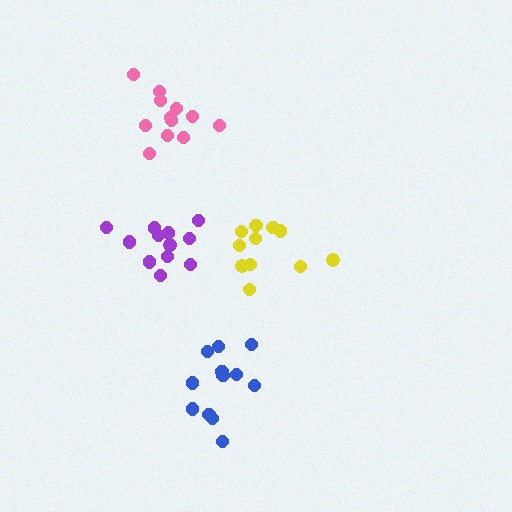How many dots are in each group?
Group 1: 12 dots, Group 2: 12 dots, Group 3: 12 dots, Group 4: 11 dots (47 total).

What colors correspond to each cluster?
The clusters are colored: purple, blue, pink, yellow.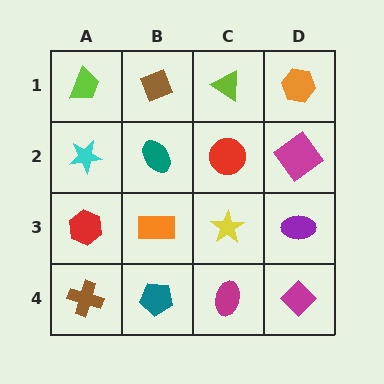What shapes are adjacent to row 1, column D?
A magenta diamond (row 2, column D), a lime triangle (row 1, column C).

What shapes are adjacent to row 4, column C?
A yellow star (row 3, column C), a teal pentagon (row 4, column B), a magenta diamond (row 4, column D).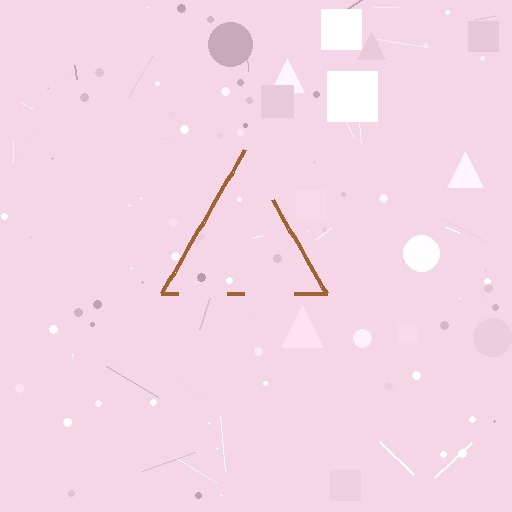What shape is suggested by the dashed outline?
The dashed outline suggests a triangle.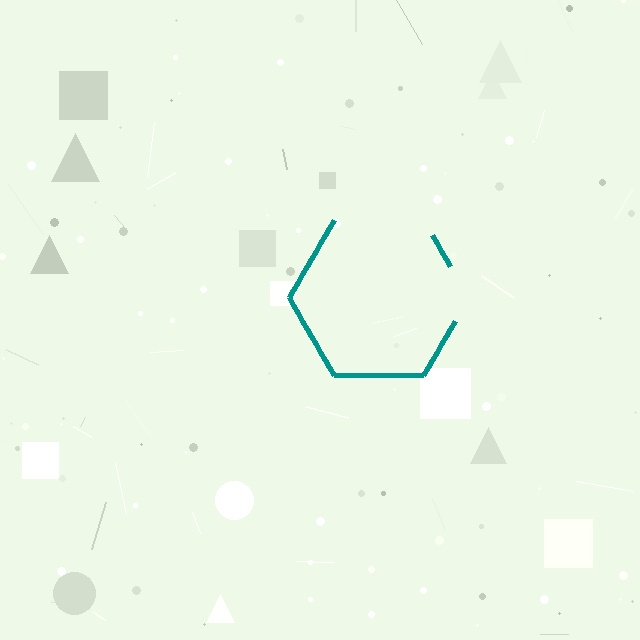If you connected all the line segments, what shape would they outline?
They would outline a hexagon.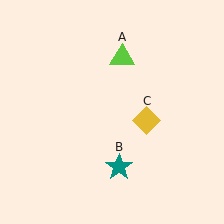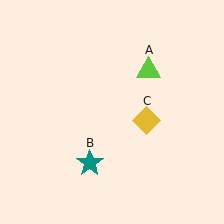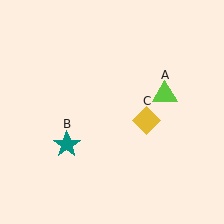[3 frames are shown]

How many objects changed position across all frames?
2 objects changed position: lime triangle (object A), teal star (object B).